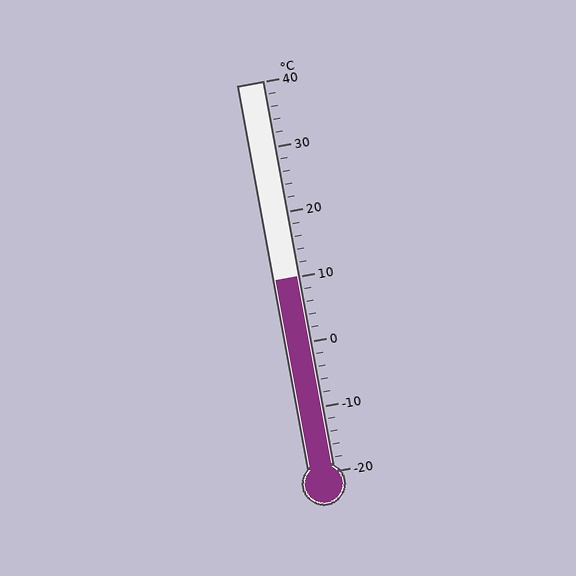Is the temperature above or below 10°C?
The temperature is at 10°C.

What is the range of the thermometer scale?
The thermometer scale ranges from -20°C to 40°C.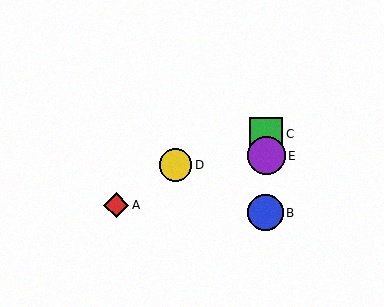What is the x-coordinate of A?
Object A is at x≈116.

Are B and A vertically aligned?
No, B is at x≈265 and A is at x≈116.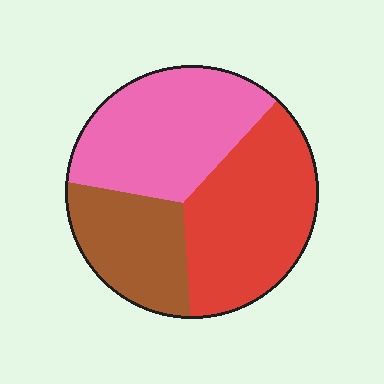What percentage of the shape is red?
Red covers 39% of the shape.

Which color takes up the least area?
Brown, at roughly 25%.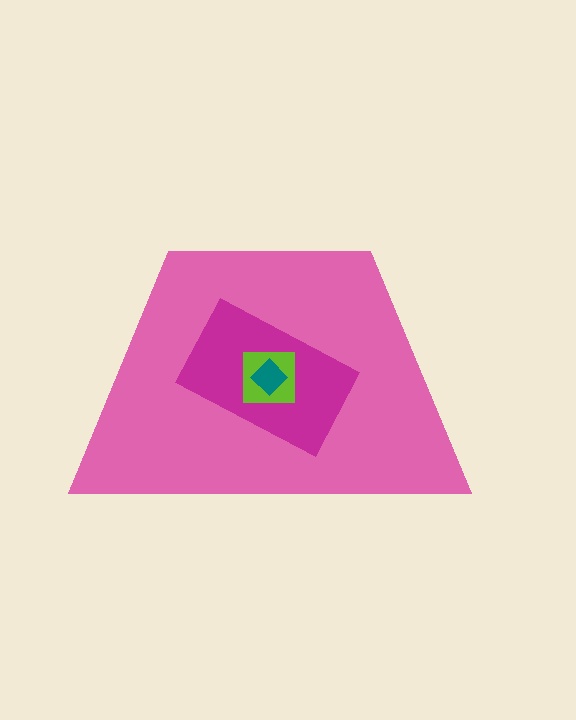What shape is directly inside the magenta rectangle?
The lime square.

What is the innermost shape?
The teal diamond.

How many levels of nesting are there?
4.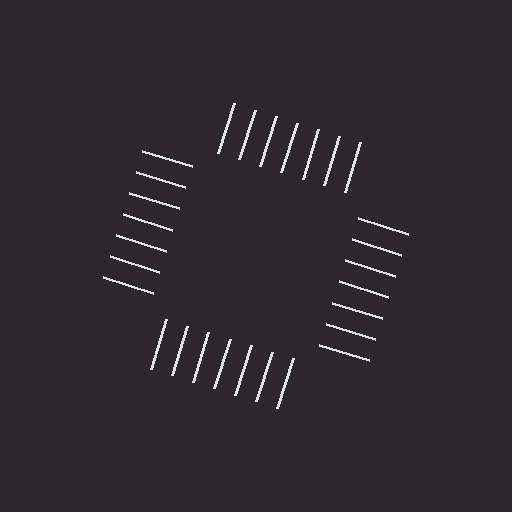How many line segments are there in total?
28 — 7 along each of the 4 edges.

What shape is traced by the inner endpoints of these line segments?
An illusory square — the line segments terminate on its edges but no continuous stroke is drawn.